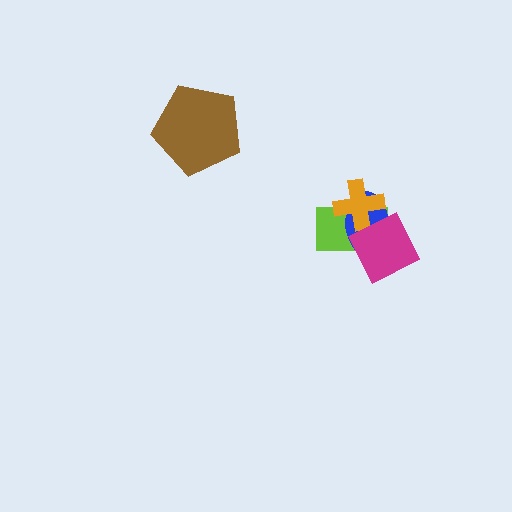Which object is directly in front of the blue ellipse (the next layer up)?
The orange cross is directly in front of the blue ellipse.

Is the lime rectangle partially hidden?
Yes, it is partially covered by another shape.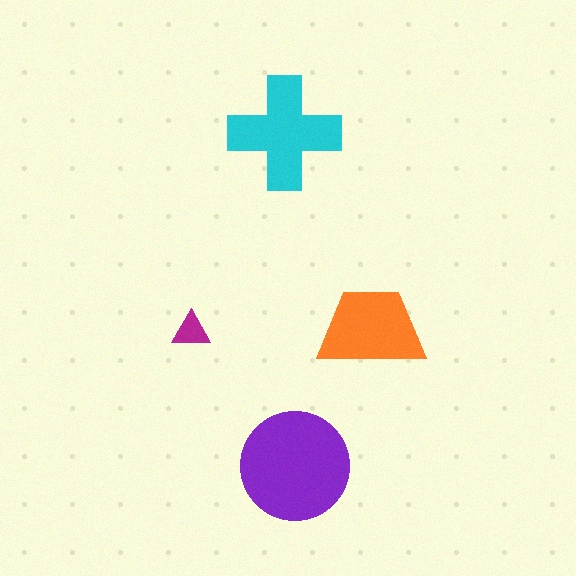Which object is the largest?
The purple circle.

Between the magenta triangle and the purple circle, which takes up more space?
The purple circle.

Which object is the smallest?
The magenta triangle.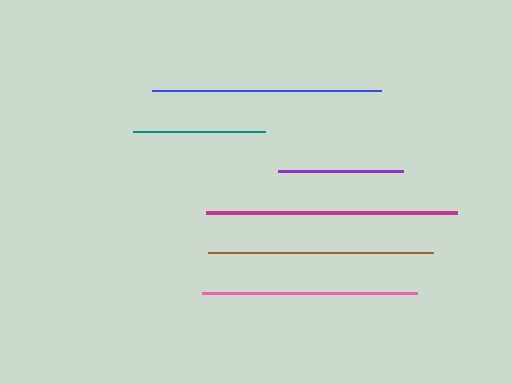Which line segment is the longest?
The magenta line is the longest at approximately 251 pixels.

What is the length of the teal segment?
The teal segment is approximately 132 pixels long.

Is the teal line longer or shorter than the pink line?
The pink line is longer than the teal line.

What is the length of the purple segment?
The purple segment is approximately 125 pixels long.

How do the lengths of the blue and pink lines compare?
The blue and pink lines are approximately the same length.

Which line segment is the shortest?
The purple line is the shortest at approximately 125 pixels.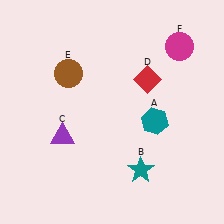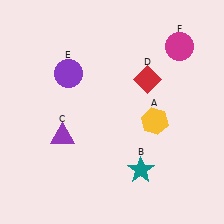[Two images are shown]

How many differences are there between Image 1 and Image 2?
There are 2 differences between the two images.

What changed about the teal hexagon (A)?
In Image 1, A is teal. In Image 2, it changed to yellow.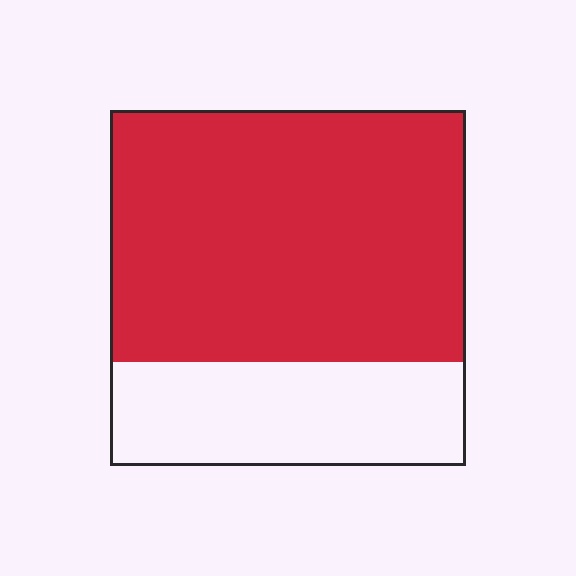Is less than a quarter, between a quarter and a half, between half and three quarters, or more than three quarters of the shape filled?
Between half and three quarters.